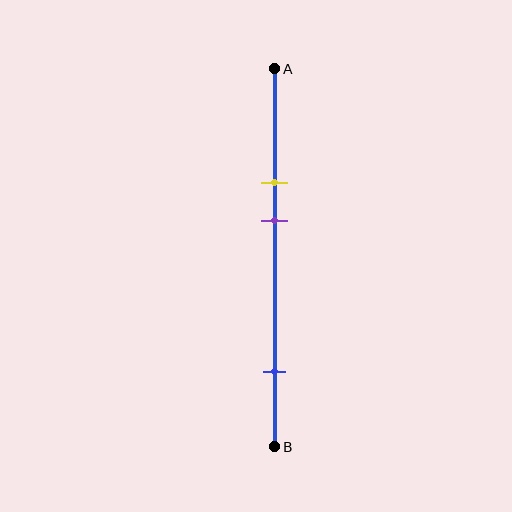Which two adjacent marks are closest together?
The yellow and purple marks are the closest adjacent pair.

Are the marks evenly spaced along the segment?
No, the marks are not evenly spaced.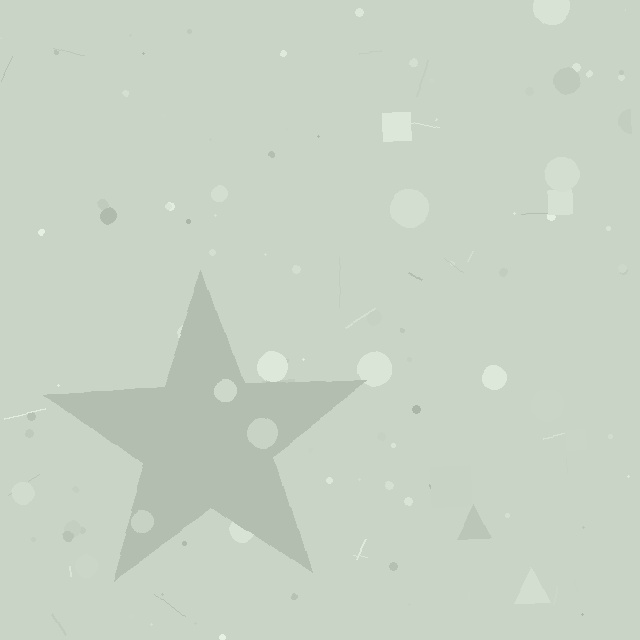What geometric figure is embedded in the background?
A star is embedded in the background.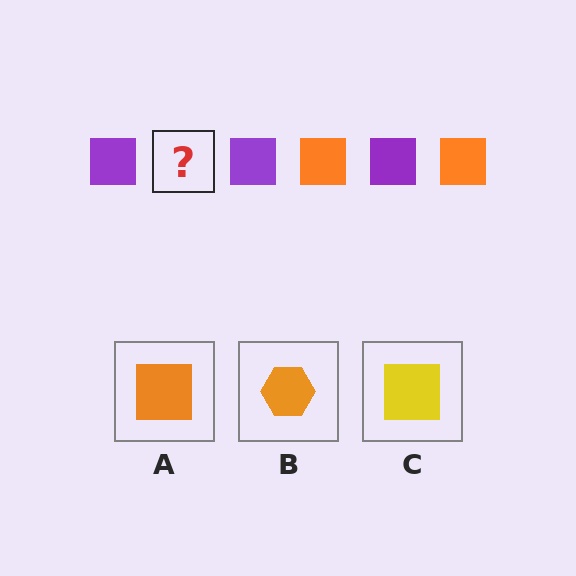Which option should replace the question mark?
Option A.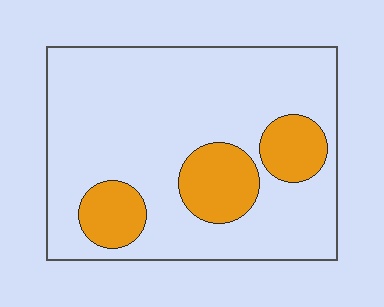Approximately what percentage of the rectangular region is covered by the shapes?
Approximately 20%.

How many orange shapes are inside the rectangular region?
3.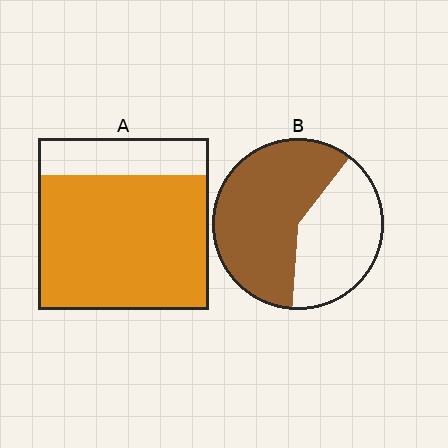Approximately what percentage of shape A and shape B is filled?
A is approximately 80% and B is approximately 60%.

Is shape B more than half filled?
Yes.